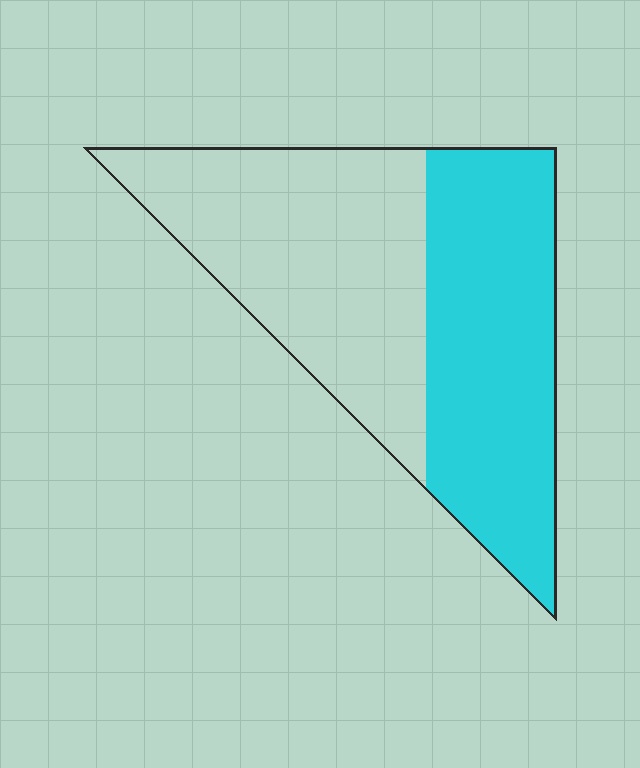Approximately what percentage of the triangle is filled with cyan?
Approximately 50%.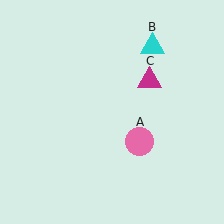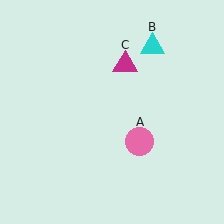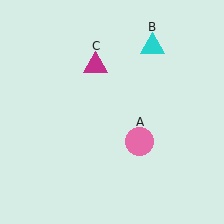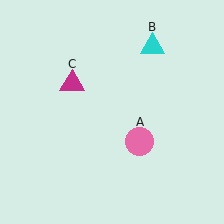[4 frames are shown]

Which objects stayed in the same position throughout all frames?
Pink circle (object A) and cyan triangle (object B) remained stationary.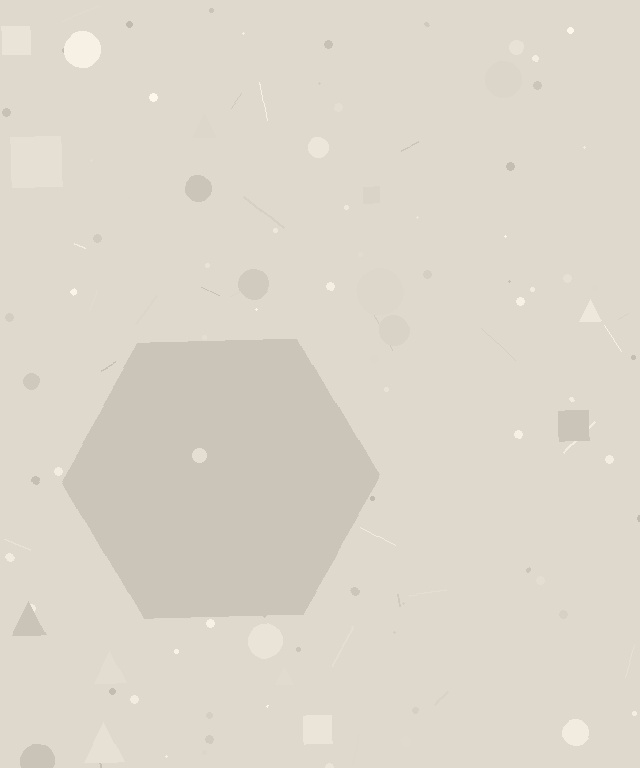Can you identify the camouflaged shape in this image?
The camouflaged shape is a hexagon.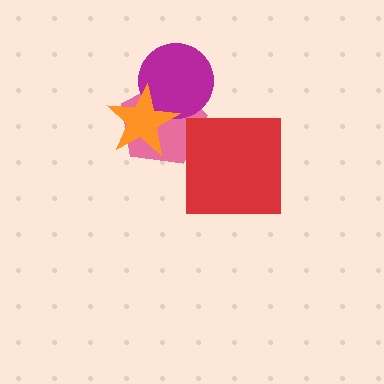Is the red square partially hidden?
No, no other shape covers it.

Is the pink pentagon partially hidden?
Yes, it is partially covered by another shape.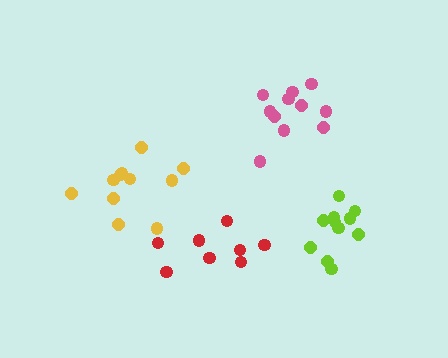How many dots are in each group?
Group 1: 11 dots, Group 2: 8 dots, Group 3: 11 dots, Group 4: 11 dots (41 total).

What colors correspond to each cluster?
The clusters are colored: yellow, red, pink, lime.